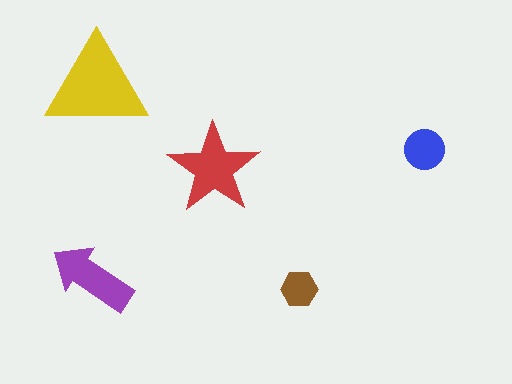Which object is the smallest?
The brown hexagon.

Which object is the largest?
The yellow triangle.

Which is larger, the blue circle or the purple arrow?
The purple arrow.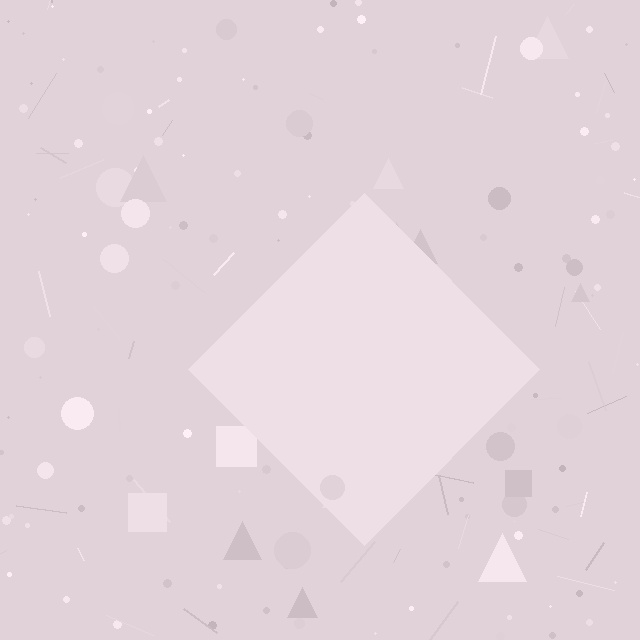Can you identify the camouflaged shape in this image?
The camouflaged shape is a diamond.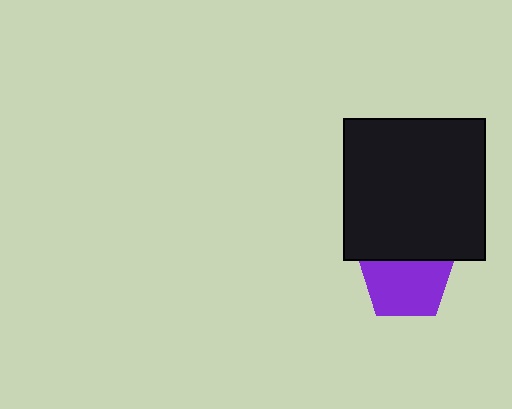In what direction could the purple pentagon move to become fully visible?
The purple pentagon could move down. That would shift it out from behind the black square entirely.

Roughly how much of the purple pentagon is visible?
Most of it is visible (roughly 68%).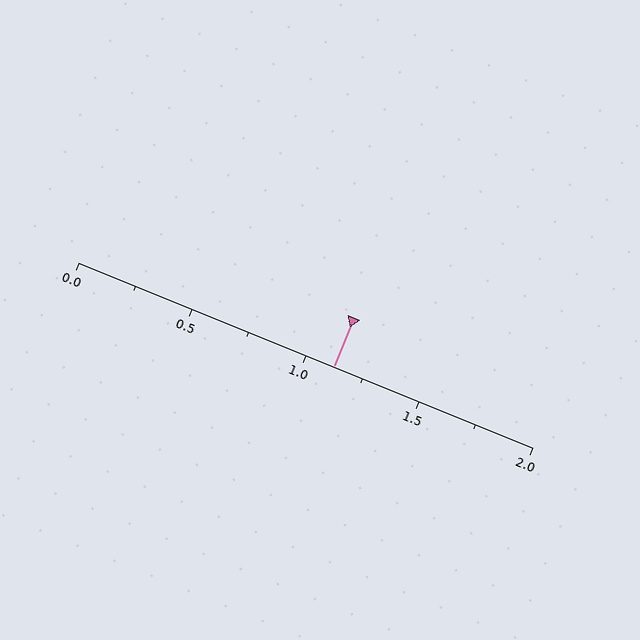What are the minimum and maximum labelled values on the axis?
The axis runs from 0.0 to 2.0.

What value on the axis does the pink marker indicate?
The marker indicates approximately 1.12.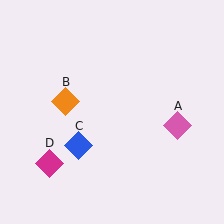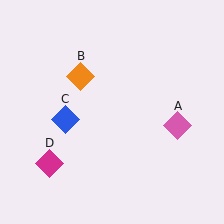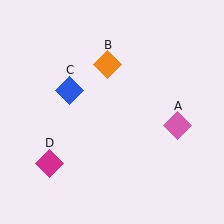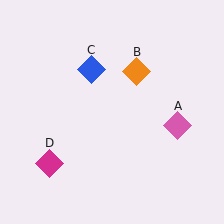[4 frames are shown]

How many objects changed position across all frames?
2 objects changed position: orange diamond (object B), blue diamond (object C).